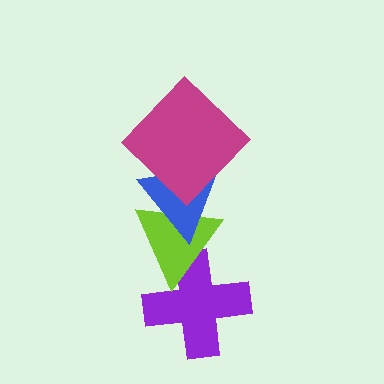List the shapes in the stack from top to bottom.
From top to bottom: the magenta diamond, the blue triangle, the lime triangle, the purple cross.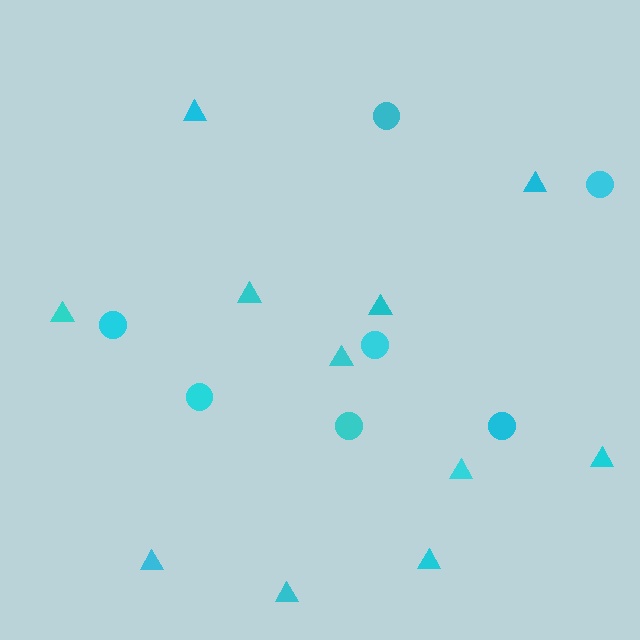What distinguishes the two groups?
There are 2 groups: one group of triangles (11) and one group of circles (7).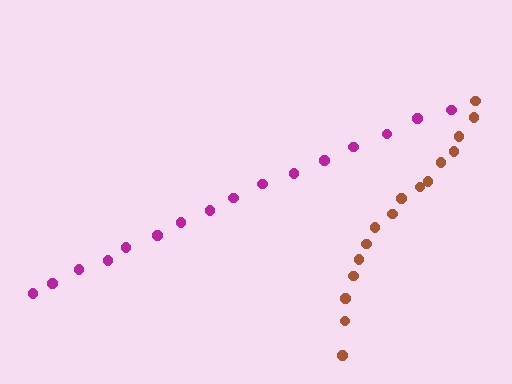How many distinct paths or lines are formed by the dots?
There are 2 distinct paths.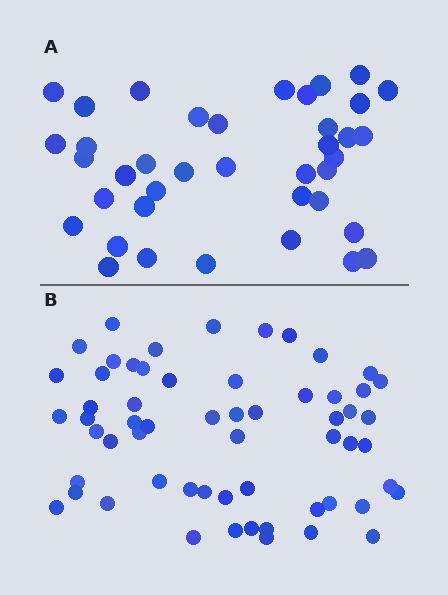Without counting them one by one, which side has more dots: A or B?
Region B (the bottom region) has more dots.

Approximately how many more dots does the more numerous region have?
Region B has approximately 20 more dots than region A.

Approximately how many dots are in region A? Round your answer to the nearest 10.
About 40 dots. (The exact count is 39, which rounds to 40.)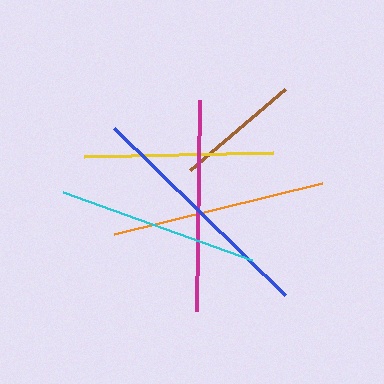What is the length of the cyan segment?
The cyan segment is approximately 201 pixels long.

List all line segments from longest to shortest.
From longest to shortest: blue, orange, magenta, cyan, yellow, brown.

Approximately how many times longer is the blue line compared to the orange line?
The blue line is approximately 1.1 times the length of the orange line.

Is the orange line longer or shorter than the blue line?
The blue line is longer than the orange line.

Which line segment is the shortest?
The brown line is the shortest at approximately 125 pixels.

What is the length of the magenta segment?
The magenta segment is approximately 210 pixels long.